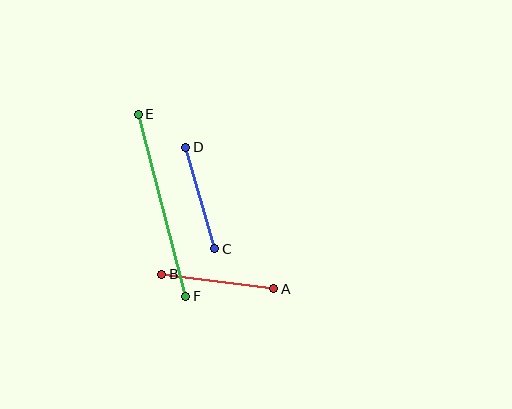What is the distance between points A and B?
The distance is approximately 113 pixels.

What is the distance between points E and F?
The distance is approximately 188 pixels.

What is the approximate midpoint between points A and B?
The midpoint is at approximately (218, 282) pixels.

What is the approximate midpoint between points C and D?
The midpoint is at approximately (200, 198) pixels.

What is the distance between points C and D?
The distance is approximately 105 pixels.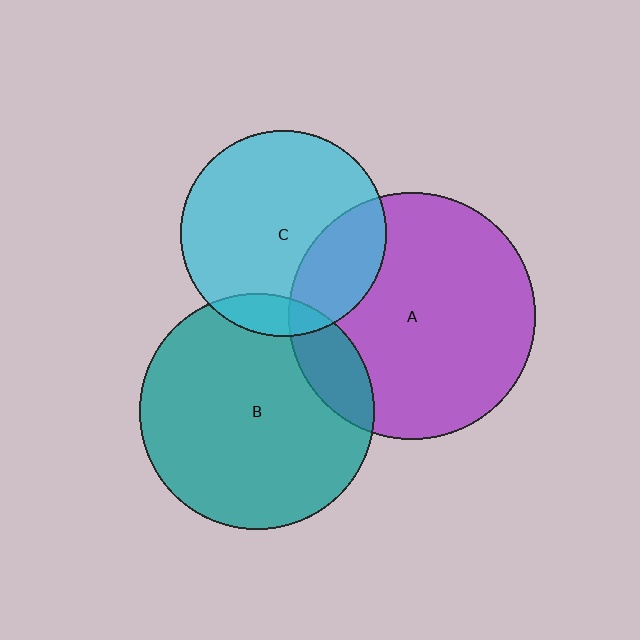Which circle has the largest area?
Circle A (purple).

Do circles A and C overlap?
Yes.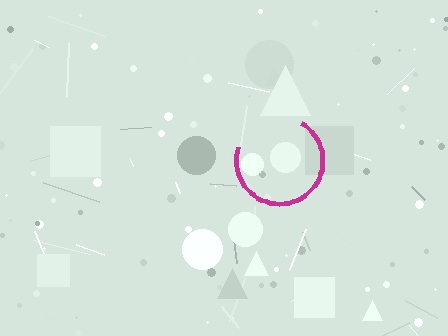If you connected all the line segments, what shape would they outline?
They would outline a circle.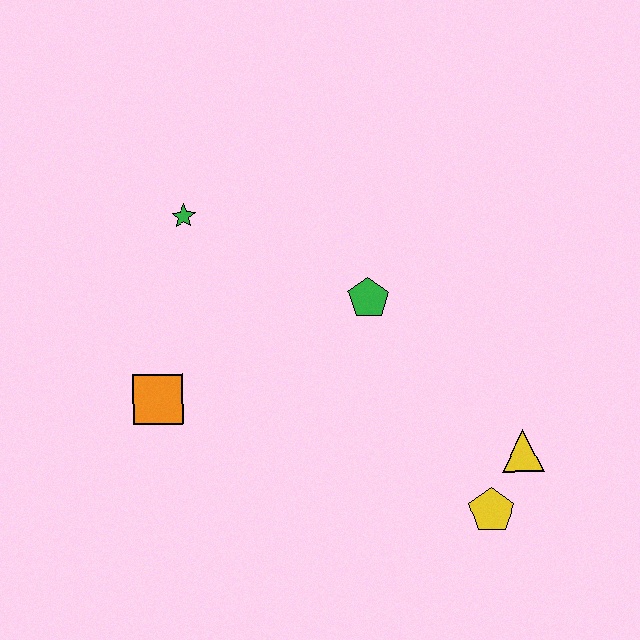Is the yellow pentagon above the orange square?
No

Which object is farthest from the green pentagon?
The yellow pentagon is farthest from the green pentagon.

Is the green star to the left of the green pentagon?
Yes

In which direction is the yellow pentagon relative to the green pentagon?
The yellow pentagon is below the green pentagon.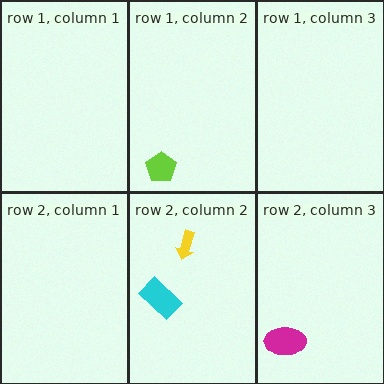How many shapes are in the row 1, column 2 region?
1.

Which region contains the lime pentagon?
The row 1, column 2 region.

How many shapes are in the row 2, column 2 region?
2.